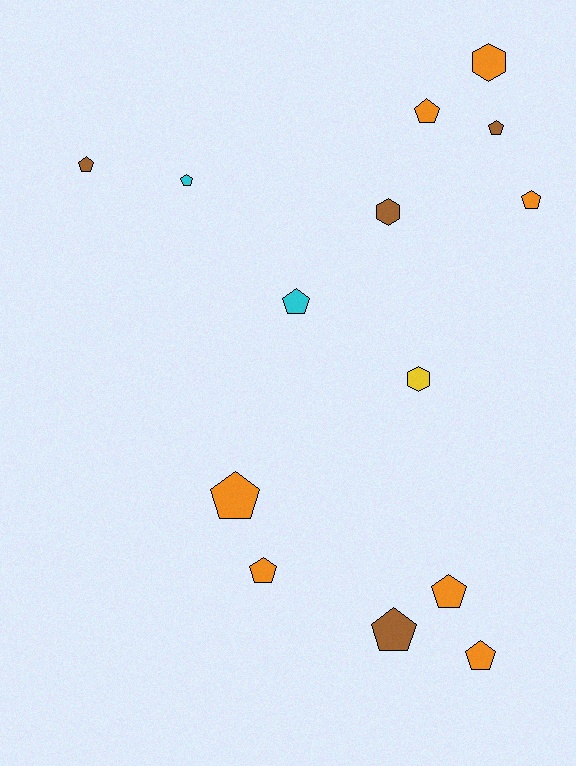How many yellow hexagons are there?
There is 1 yellow hexagon.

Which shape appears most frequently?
Pentagon, with 11 objects.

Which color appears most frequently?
Orange, with 7 objects.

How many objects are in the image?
There are 14 objects.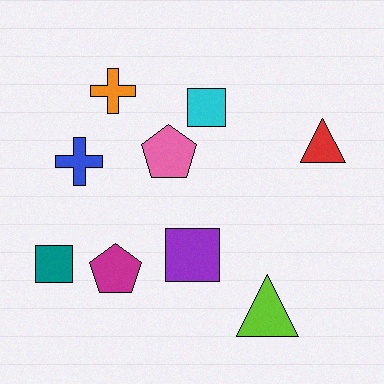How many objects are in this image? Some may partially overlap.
There are 9 objects.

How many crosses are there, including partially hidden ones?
There are 2 crosses.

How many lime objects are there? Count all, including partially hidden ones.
There is 1 lime object.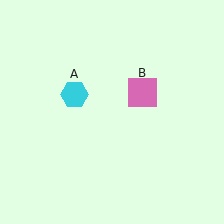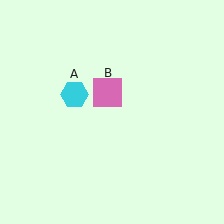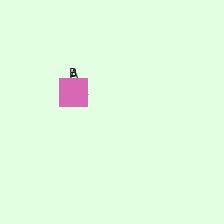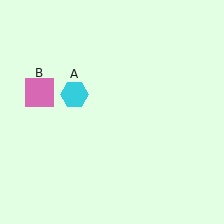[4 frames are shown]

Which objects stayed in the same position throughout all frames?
Cyan hexagon (object A) remained stationary.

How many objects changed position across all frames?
1 object changed position: pink square (object B).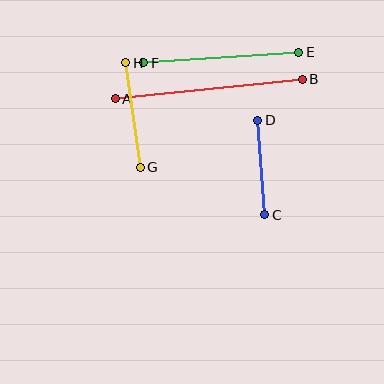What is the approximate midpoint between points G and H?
The midpoint is at approximately (133, 115) pixels.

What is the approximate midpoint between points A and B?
The midpoint is at approximately (209, 89) pixels.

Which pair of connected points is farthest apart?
Points A and B are farthest apart.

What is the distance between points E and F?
The distance is approximately 155 pixels.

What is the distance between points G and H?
The distance is approximately 106 pixels.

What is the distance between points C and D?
The distance is approximately 95 pixels.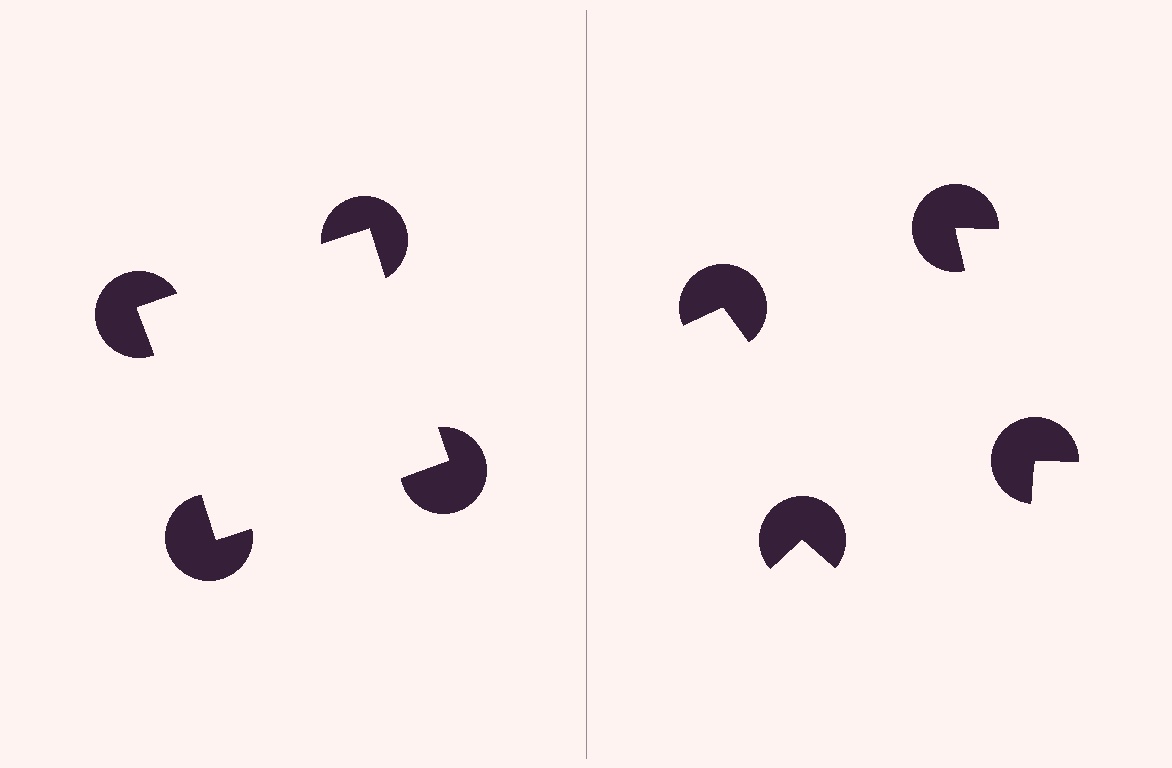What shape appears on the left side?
An illusory square.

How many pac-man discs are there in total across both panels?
8 — 4 on each side.